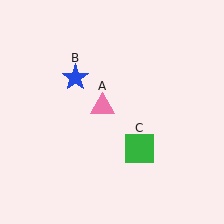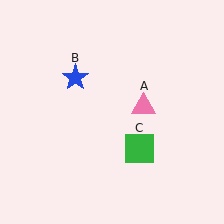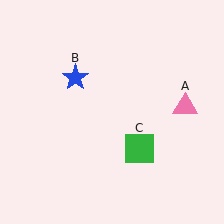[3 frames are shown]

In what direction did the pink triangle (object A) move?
The pink triangle (object A) moved right.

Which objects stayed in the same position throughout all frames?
Blue star (object B) and green square (object C) remained stationary.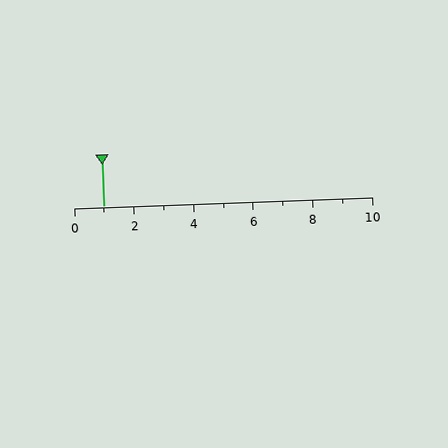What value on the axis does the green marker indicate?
The marker indicates approximately 1.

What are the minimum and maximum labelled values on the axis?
The axis runs from 0 to 10.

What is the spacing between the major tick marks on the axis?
The major ticks are spaced 2 apart.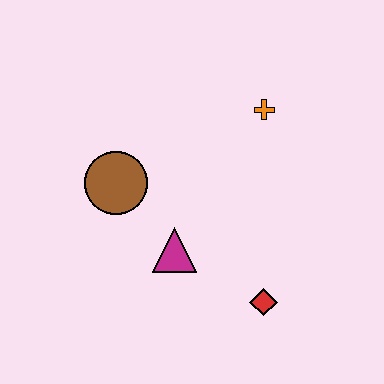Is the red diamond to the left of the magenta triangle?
No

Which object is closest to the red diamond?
The magenta triangle is closest to the red diamond.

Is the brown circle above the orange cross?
No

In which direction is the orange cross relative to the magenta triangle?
The orange cross is above the magenta triangle.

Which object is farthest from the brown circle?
The red diamond is farthest from the brown circle.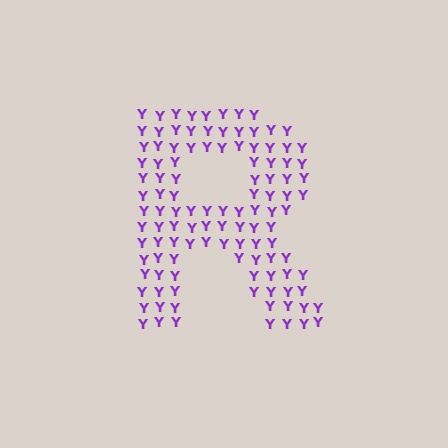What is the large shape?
The large shape is the letter R.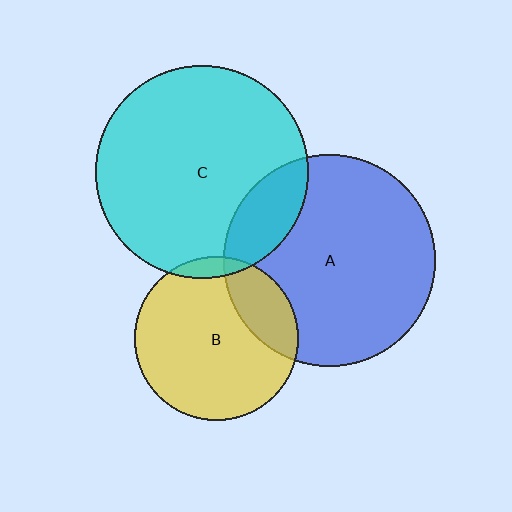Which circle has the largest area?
Circle C (cyan).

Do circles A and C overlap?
Yes.